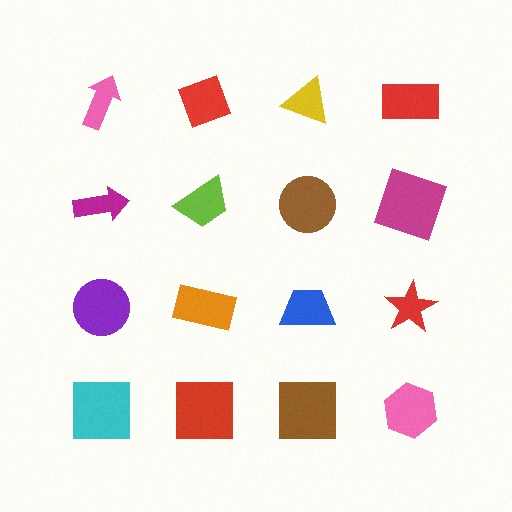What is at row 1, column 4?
A red rectangle.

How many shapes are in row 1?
4 shapes.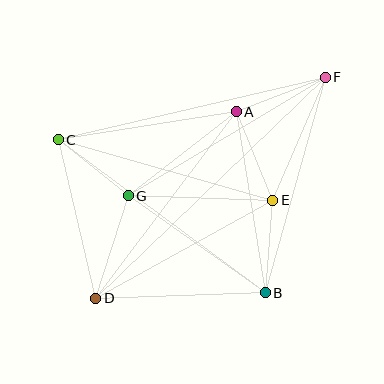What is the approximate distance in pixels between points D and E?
The distance between D and E is approximately 202 pixels.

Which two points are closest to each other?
Points C and G are closest to each other.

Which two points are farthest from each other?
Points D and F are farthest from each other.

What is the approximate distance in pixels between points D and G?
The distance between D and G is approximately 108 pixels.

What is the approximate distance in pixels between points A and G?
The distance between A and G is approximately 137 pixels.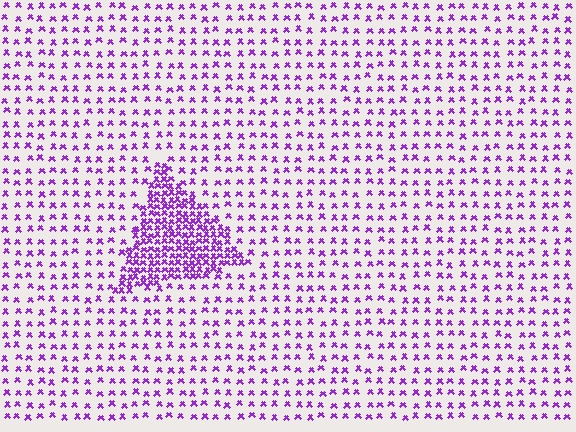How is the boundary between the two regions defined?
The boundary is defined by a change in element density (approximately 2.8x ratio). All elements are the same color, size, and shape.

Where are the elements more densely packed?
The elements are more densely packed inside the triangle boundary.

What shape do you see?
I see a triangle.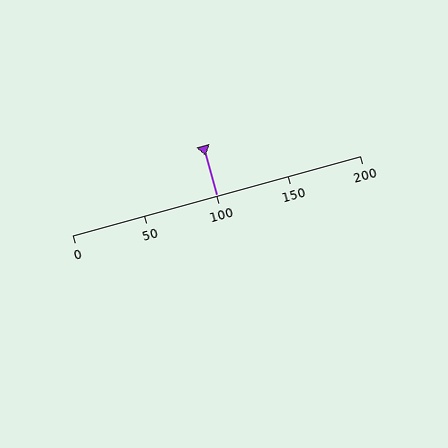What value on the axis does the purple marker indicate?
The marker indicates approximately 100.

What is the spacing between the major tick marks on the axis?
The major ticks are spaced 50 apart.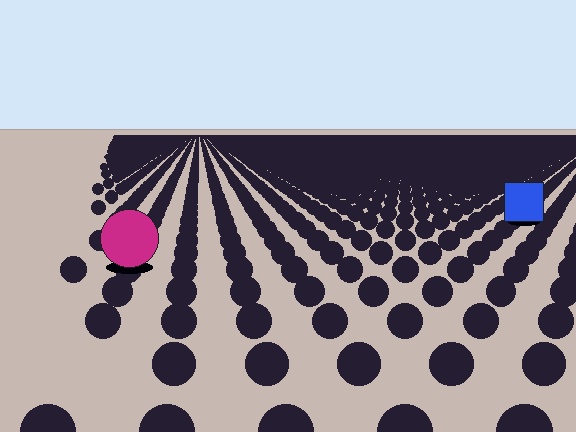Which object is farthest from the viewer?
The blue square is farthest from the viewer. It appears smaller and the ground texture around it is denser.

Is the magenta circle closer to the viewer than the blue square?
Yes. The magenta circle is closer — you can tell from the texture gradient: the ground texture is coarser near it.